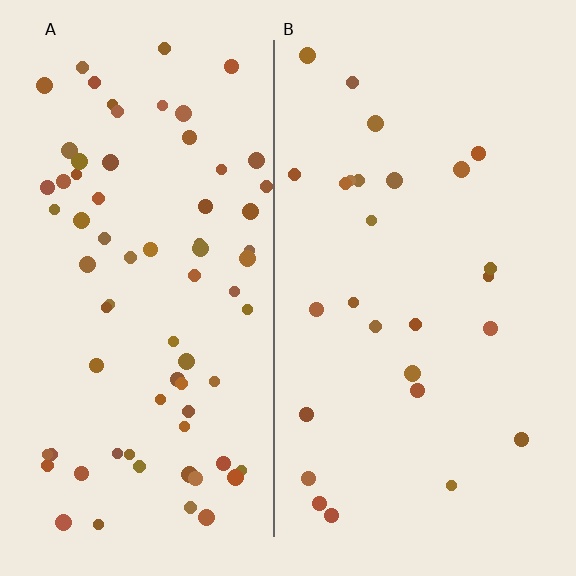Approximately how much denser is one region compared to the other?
Approximately 2.7× — region A over region B.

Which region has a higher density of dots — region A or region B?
A (the left).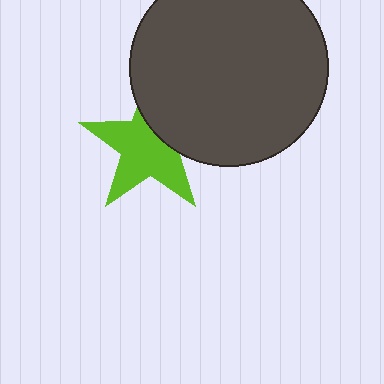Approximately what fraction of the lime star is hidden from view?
Roughly 33% of the lime star is hidden behind the dark gray circle.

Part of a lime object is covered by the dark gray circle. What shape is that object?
It is a star.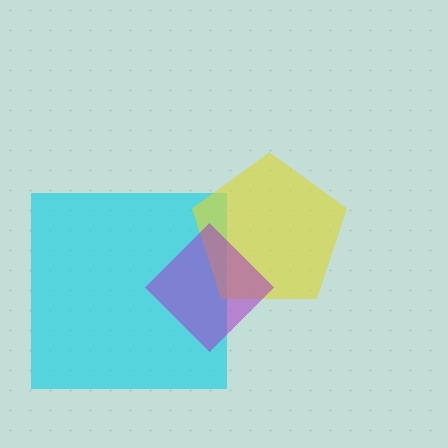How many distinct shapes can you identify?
There are 3 distinct shapes: a cyan square, a yellow pentagon, a purple diamond.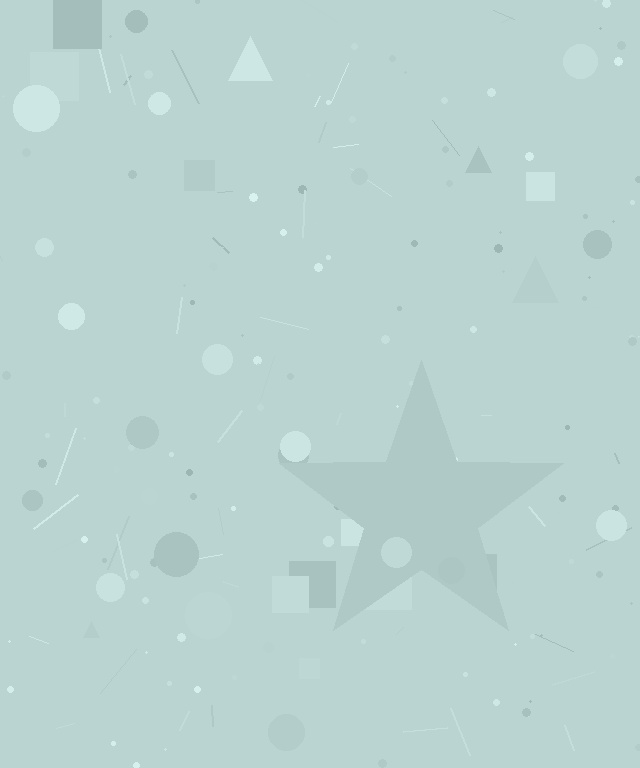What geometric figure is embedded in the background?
A star is embedded in the background.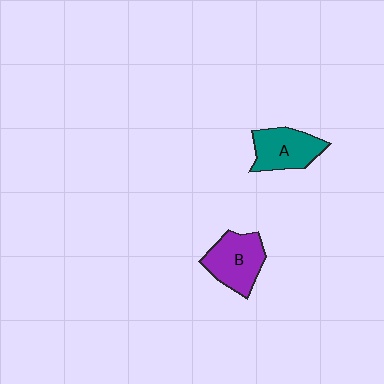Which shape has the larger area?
Shape B (purple).